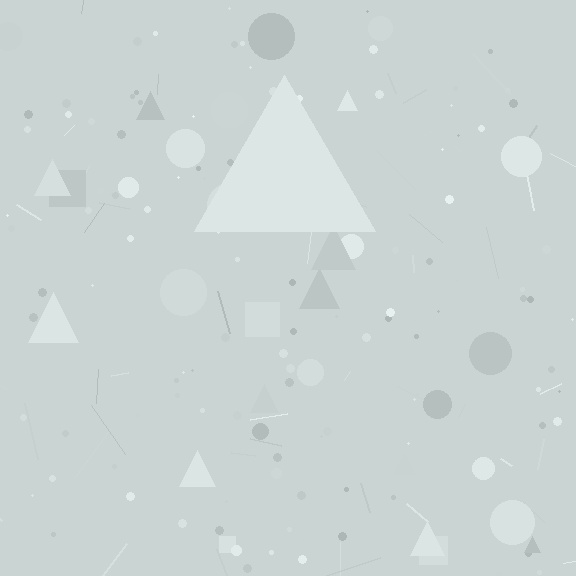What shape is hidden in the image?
A triangle is hidden in the image.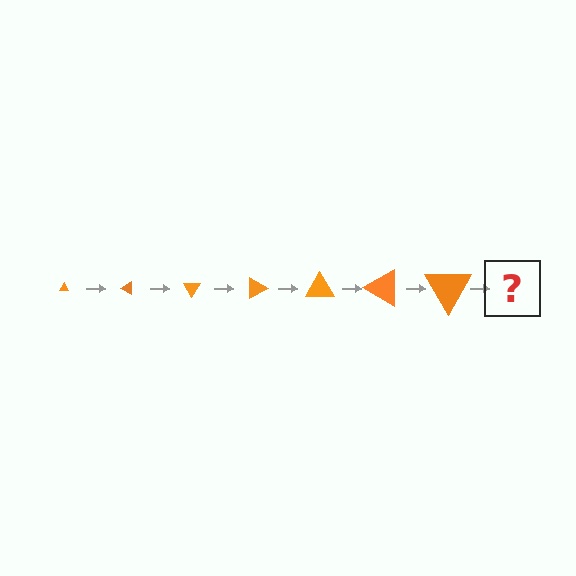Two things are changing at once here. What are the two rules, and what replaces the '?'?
The two rules are that the triangle grows larger each step and it rotates 30 degrees each step. The '?' should be a triangle, larger than the previous one and rotated 210 degrees from the start.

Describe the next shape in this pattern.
It should be a triangle, larger than the previous one and rotated 210 degrees from the start.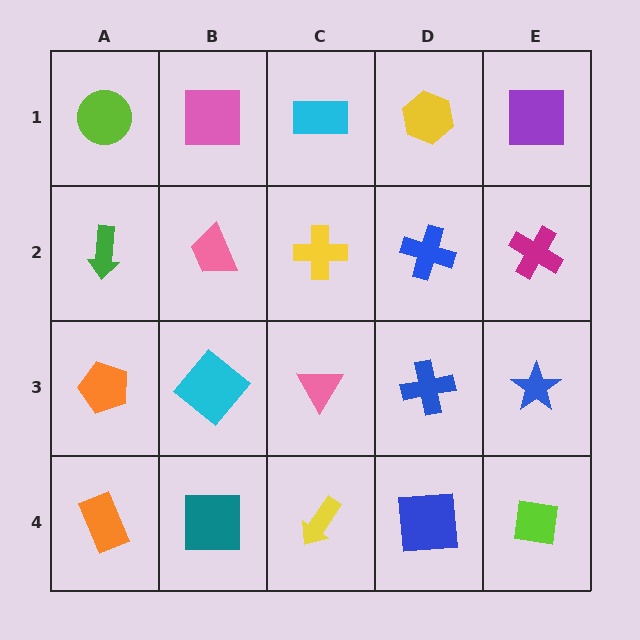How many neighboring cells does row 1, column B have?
3.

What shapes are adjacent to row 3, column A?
A green arrow (row 2, column A), an orange rectangle (row 4, column A), a cyan diamond (row 3, column B).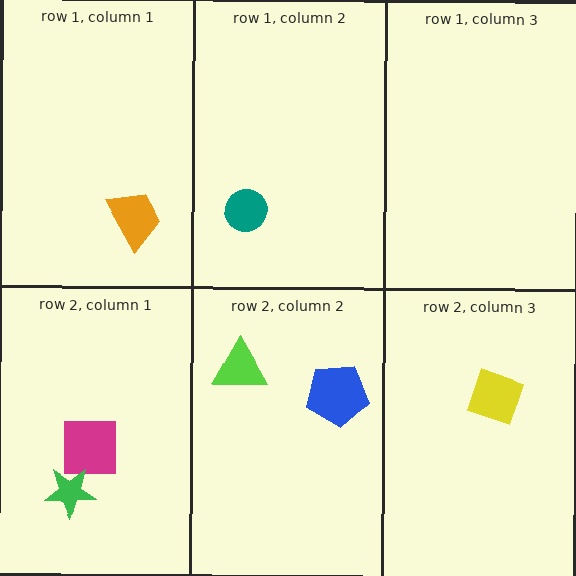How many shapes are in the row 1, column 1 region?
1.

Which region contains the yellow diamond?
The row 2, column 3 region.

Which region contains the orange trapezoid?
The row 1, column 1 region.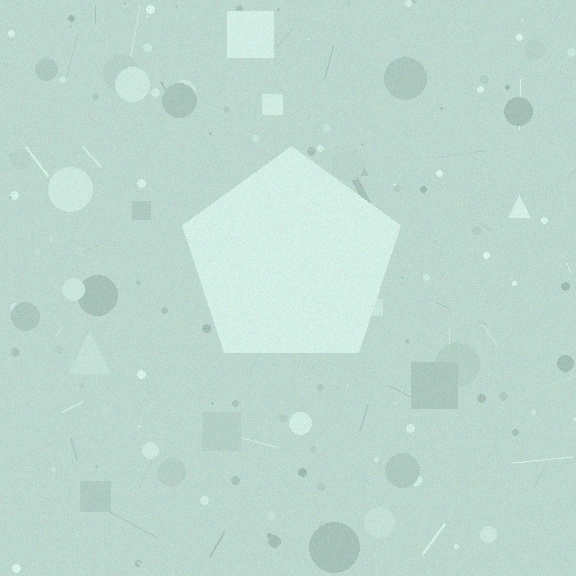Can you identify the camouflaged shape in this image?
The camouflaged shape is a pentagon.